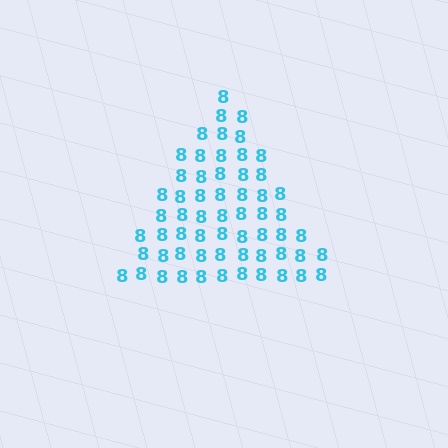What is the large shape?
The large shape is a triangle.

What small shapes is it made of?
It is made of small digit 8's.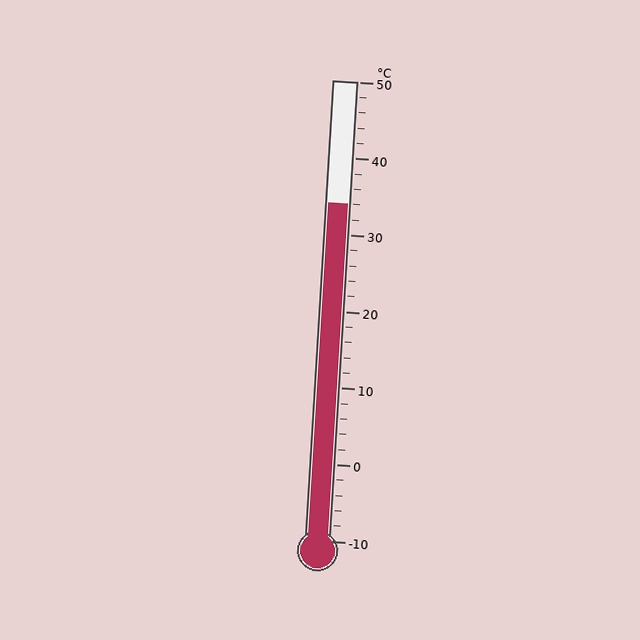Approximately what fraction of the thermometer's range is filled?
The thermometer is filled to approximately 75% of its range.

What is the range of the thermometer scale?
The thermometer scale ranges from -10°C to 50°C.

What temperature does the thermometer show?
The thermometer shows approximately 34°C.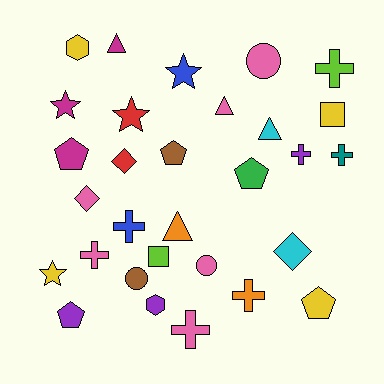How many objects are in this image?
There are 30 objects.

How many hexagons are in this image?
There are 2 hexagons.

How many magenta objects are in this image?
There are 3 magenta objects.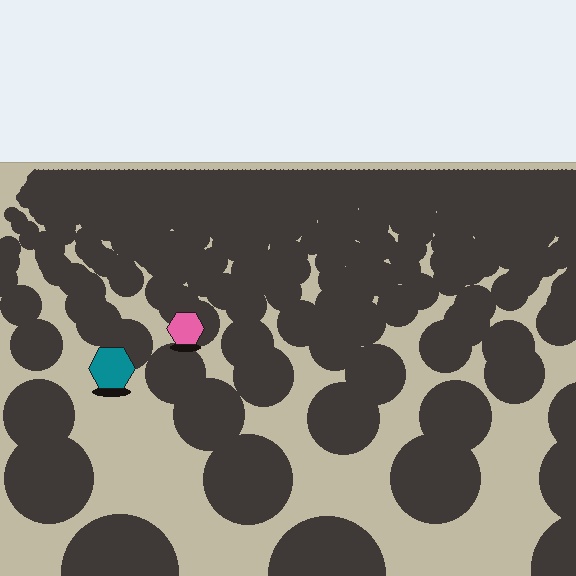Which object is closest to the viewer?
The teal hexagon is closest. The texture marks near it are larger and more spread out.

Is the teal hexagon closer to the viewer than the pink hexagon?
Yes. The teal hexagon is closer — you can tell from the texture gradient: the ground texture is coarser near it.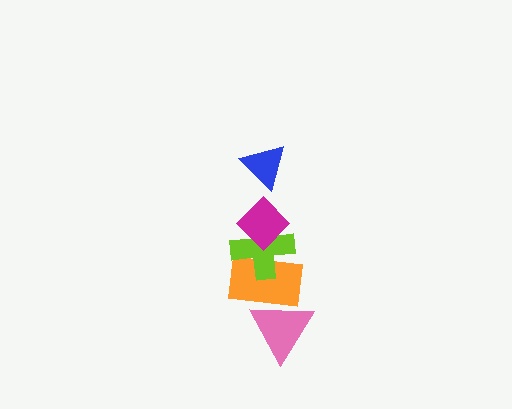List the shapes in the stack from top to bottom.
From top to bottom: the blue triangle, the magenta diamond, the lime cross, the orange rectangle, the pink triangle.